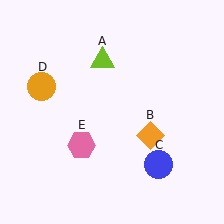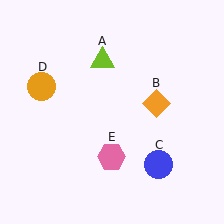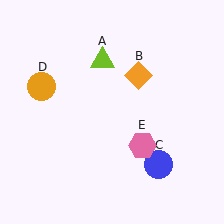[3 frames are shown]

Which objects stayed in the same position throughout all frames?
Lime triangle (object A) and blue circle (object C) and orange circle (object D) remained stationary.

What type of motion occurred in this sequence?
The orange diamond (object B), pink hexagon (object E) rotated counterclockwise around the center of the scene.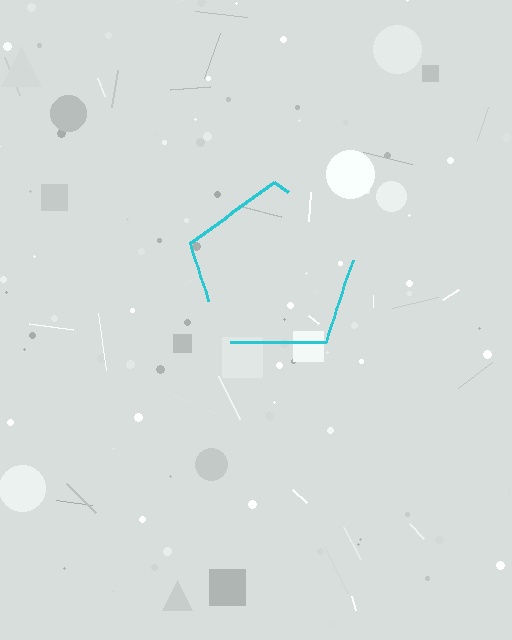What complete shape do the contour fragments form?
The contour fragments form a pentagon.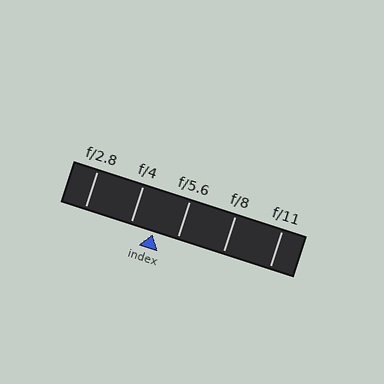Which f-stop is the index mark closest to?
The index mark is closest to f/5.6.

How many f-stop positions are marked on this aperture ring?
There are 5 f-stop positions marked.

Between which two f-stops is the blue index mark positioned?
The index mark is between f/4 and f/5.6.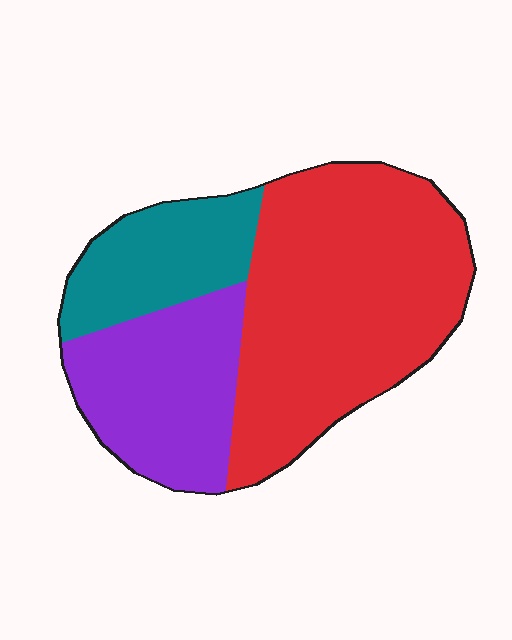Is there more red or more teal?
Red.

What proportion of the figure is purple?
Purple covers around 25% of the figure.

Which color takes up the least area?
Teal, at roughly 20%.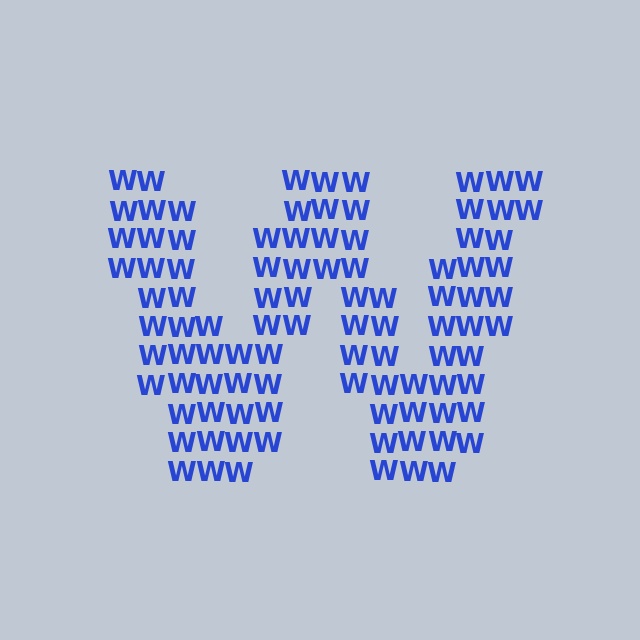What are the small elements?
The small elements are letter W's.